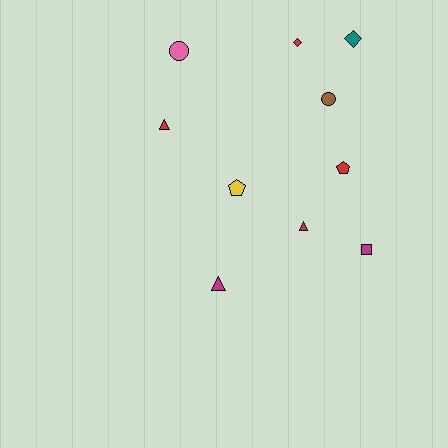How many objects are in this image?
There are 10 objects.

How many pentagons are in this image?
There are 2 pentagons.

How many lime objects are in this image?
There are no lime objects.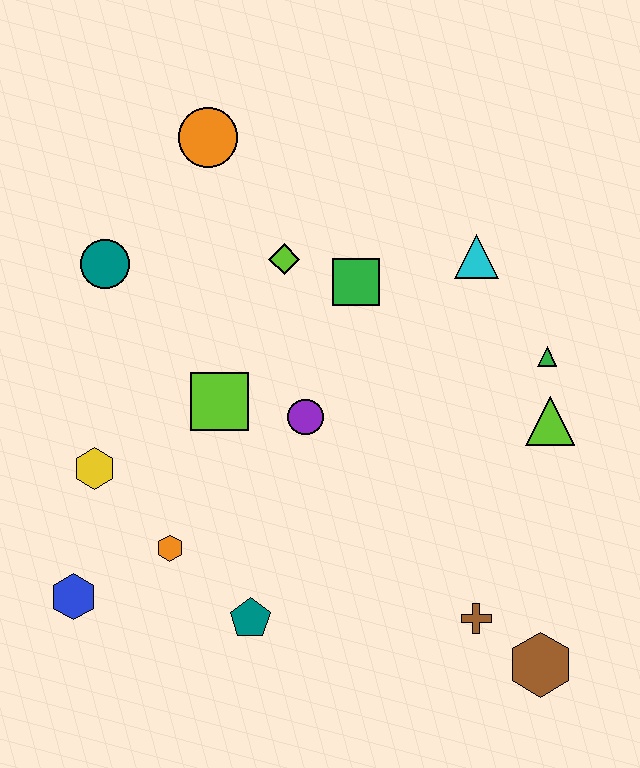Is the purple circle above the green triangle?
No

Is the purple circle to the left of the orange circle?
No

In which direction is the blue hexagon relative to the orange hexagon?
The blue hexagon is to the left of the orange hexagon.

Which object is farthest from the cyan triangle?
The blue hexagon is farthest from the cyan triangle.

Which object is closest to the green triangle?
The lime triangle is closest to the green triangle.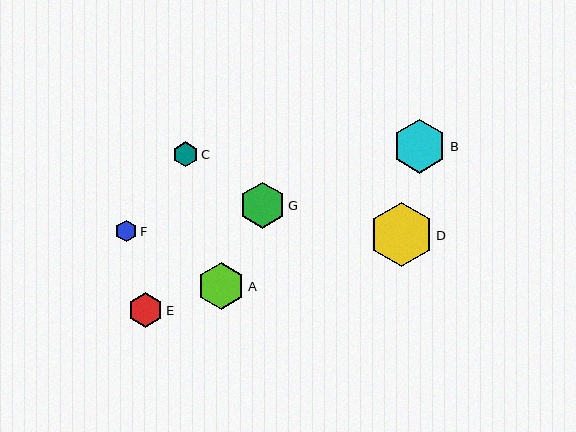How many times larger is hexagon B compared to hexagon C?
Hexagon B is approximately 2.2 times the size of hexagon C.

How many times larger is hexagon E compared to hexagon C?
Hexagon E is approximately 1.4 times the size of hexagon C.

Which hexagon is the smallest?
Hexagon F is the smallest with a size of approximately 21 pixels.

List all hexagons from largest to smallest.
From largest to smallest: D, B, A, G, E, C, F.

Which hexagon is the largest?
Hexagon D is the largest with a size of approximately 64 pixels.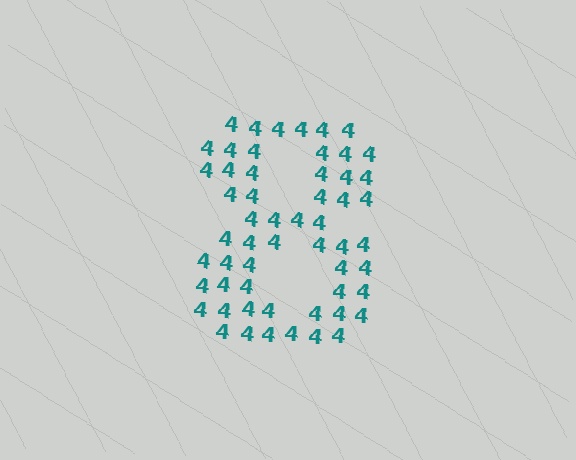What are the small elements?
The small elements are digit 4's.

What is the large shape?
The large shape is the digit 8.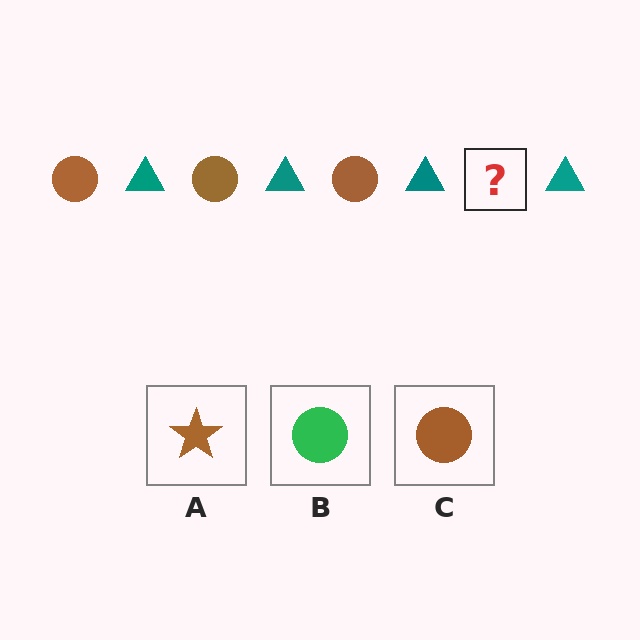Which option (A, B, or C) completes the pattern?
C.